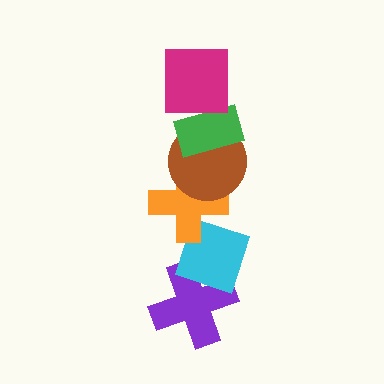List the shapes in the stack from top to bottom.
From top to bottom: the magenta square, the green rectangle, the brown circle, the orange cross, the cyan diamond, the purple cross.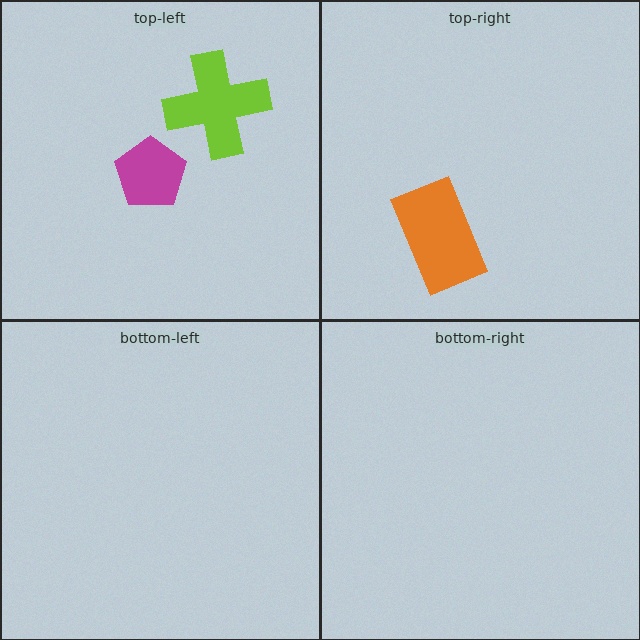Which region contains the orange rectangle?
The top-right region.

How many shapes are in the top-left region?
2.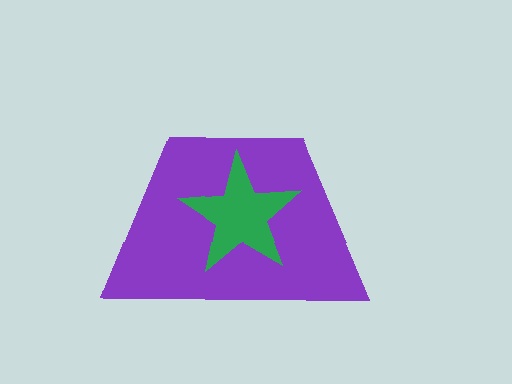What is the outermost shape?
The purple trapezoid.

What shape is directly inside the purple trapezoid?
The green star.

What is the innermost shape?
The green star.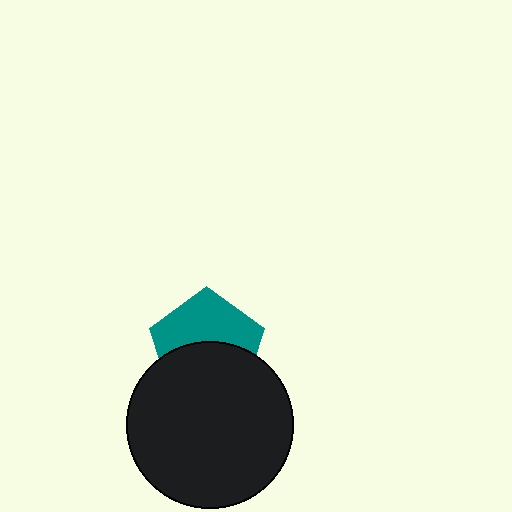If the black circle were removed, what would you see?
You would see the complete teal pentagon.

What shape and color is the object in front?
The object in front is a black circle.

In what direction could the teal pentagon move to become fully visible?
The teal pentagon could move up. That would shift it out from behind the black circle entirely.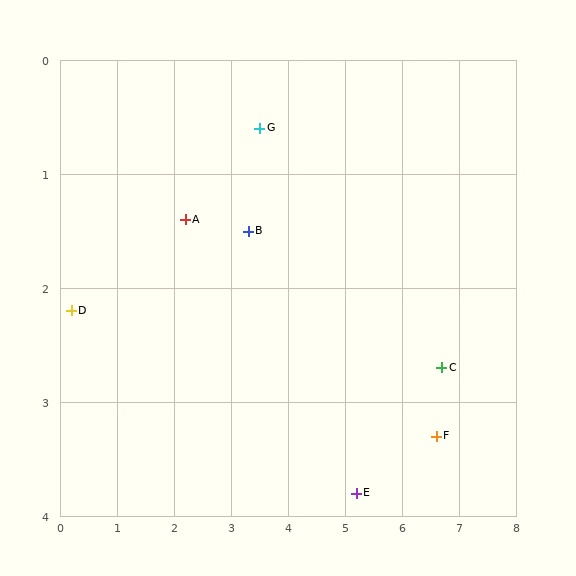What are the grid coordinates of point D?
Point D is at approximately (0.2, 2.2).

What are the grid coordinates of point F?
Point F is at approximately (6.6, 3.3).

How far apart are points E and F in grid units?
Points E and F are about 1.5 grid units apart.